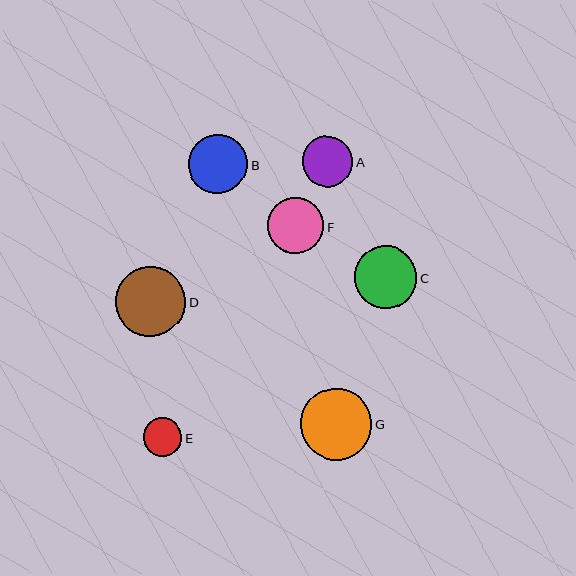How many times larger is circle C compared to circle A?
Circle C is approximately 1.2 times the size of circle A.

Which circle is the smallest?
Circle E is the smallest with a size of approximately 39 pixels.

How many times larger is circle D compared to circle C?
Circle D is approximately 1.1 times the size of circle C.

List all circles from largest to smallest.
From largest to smallest: G, D, C, B, F, A, E.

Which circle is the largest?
Circle G is the largest with a size of approximately 72 pixels.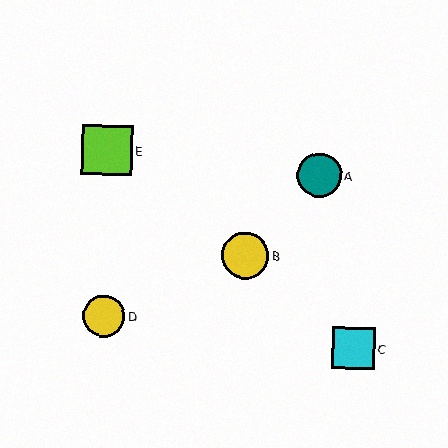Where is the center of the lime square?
The center of the lime square is at (107, 150).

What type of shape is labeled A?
Shape A is a teal circle.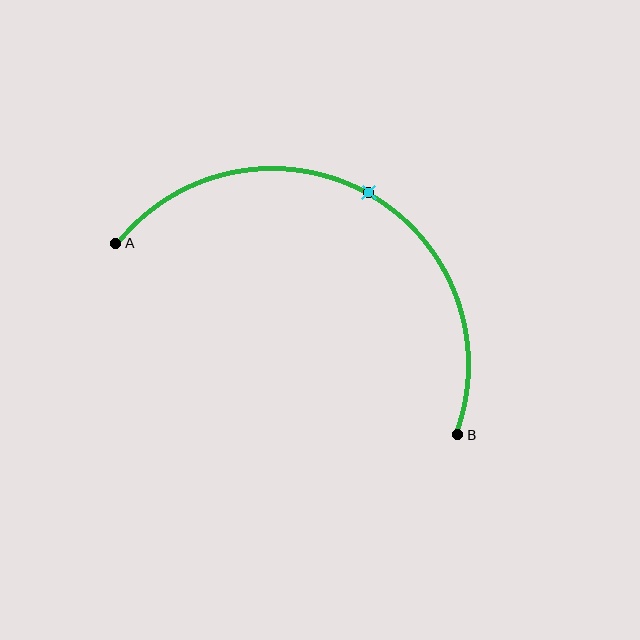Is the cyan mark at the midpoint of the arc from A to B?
Yes. The cyan mark lies on the arc at equal arc-length from both A and B — it is the arc midpoint.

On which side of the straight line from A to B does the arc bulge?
The arc bulges above the straight line connecting A and B.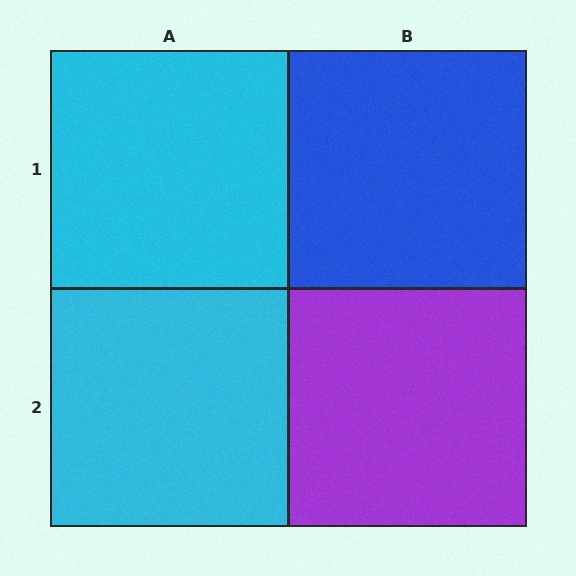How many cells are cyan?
2 cells are cyan.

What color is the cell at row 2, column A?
Cyan.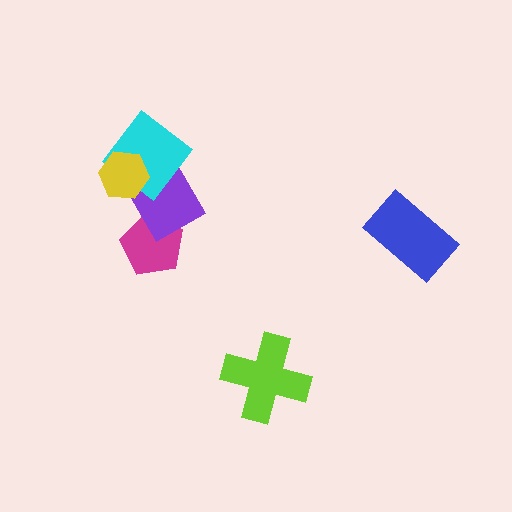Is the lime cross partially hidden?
No, no other shape covers it.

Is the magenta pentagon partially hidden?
Yes, it is partially covered by another shape.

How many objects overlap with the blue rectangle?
0 objects overlap with the blue rectangle.